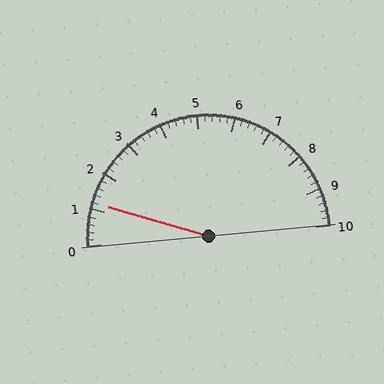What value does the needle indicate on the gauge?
The needle indicates approximately 1.2.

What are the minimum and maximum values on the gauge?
The gauge ranges from 0 to 10.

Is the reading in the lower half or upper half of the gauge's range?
The reading is in the lower half of the range (0 to 10).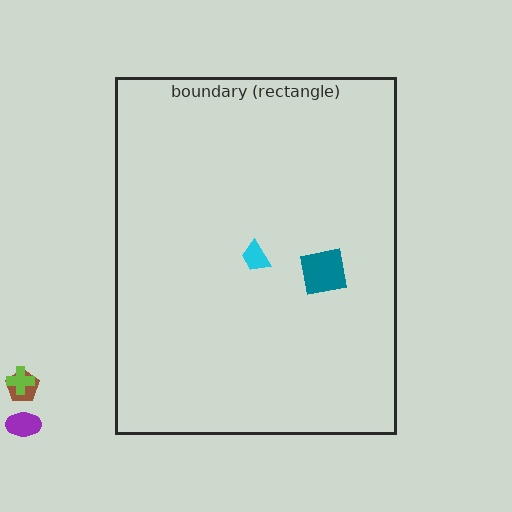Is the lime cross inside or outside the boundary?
Outside.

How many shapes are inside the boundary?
2 inside, 3 outside.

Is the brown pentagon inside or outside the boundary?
Outside.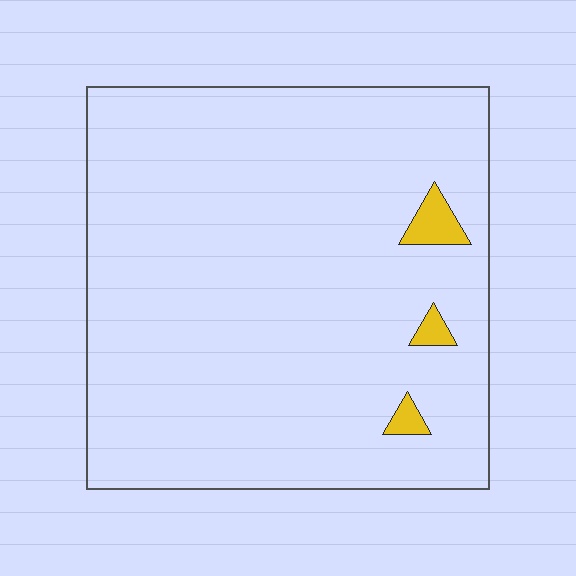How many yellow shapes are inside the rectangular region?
3.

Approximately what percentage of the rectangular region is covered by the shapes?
Approximately 5%.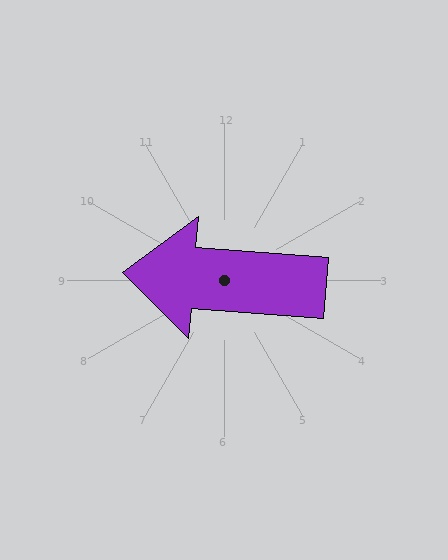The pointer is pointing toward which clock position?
Roughly 9 o'clock.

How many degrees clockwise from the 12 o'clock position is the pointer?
Approximately 274 degrees.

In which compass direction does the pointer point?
West.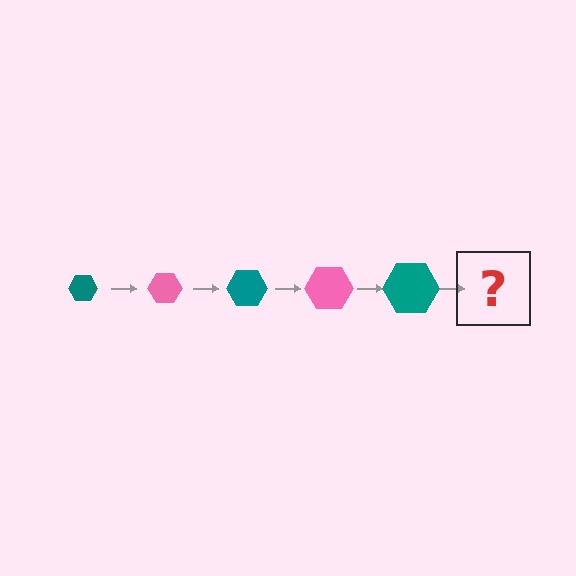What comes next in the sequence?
The next element should be a pink hexagon, larger than the previous one.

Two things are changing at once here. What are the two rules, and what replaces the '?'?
The two rules are that the hexagon grows larger each step and the color cycles through teal and pink. The '?' should be a pink hexagon, larger than the previous one.